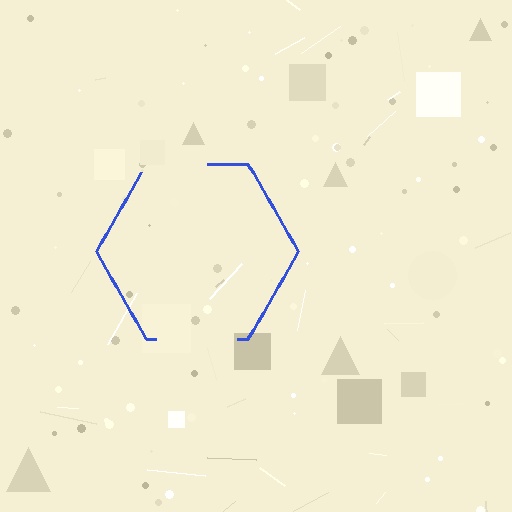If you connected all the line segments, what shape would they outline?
They would outline a hexagon.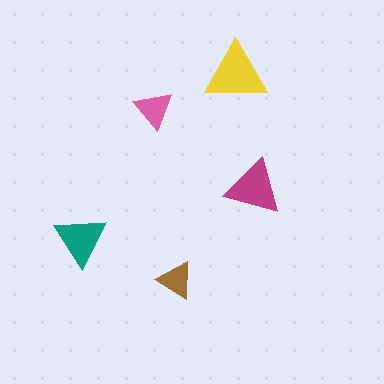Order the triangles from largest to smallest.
the yellow one, the magenta one, the teal one, the pink one, the brown one.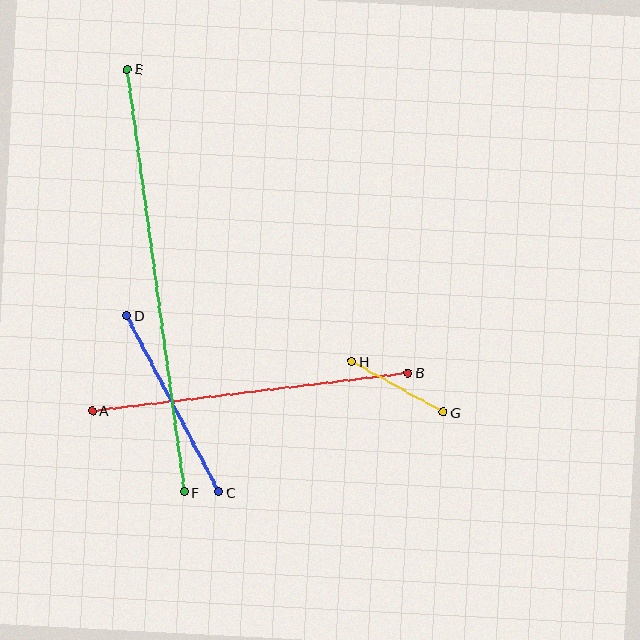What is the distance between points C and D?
The distance is approximately 199 pixels.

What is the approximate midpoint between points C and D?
The midpoint is at approximately (173, 404) pixels.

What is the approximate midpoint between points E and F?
The midpoint is at approximately (156, 280) pixels.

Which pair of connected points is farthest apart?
Points E and F are farthest apart.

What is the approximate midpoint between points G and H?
The midpoint is at approximately (398, 387) pixels.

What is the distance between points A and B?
The distance is approximately 318 pixels.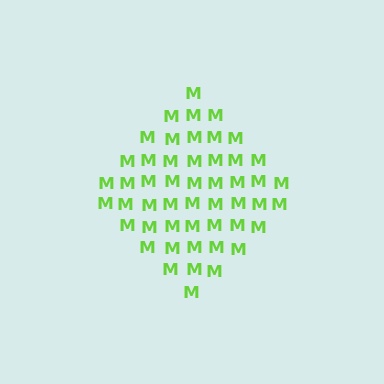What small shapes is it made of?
It is made of small letter M's.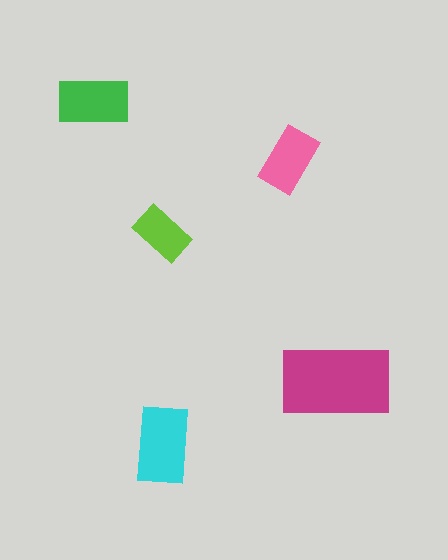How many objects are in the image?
There are 5 objects in the image.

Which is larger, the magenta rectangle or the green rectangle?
The magenta one.